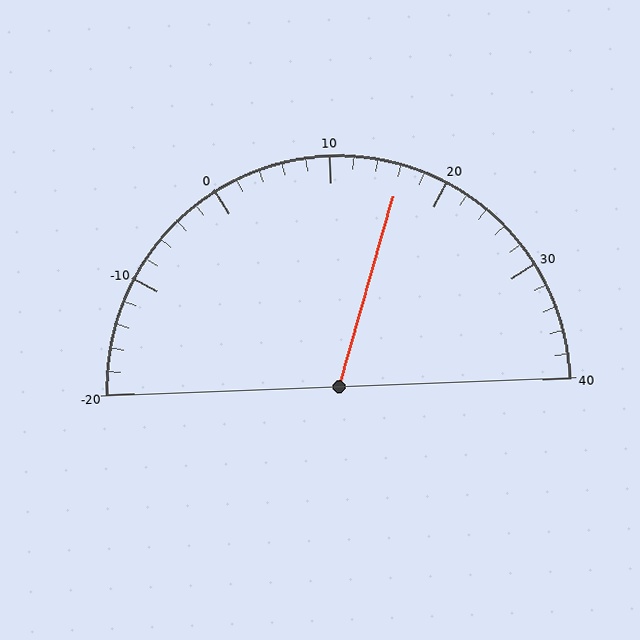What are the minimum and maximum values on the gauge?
The gauge ranges from -20 to 40.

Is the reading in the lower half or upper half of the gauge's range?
The reading is in the upper half of the range (-20 to 40).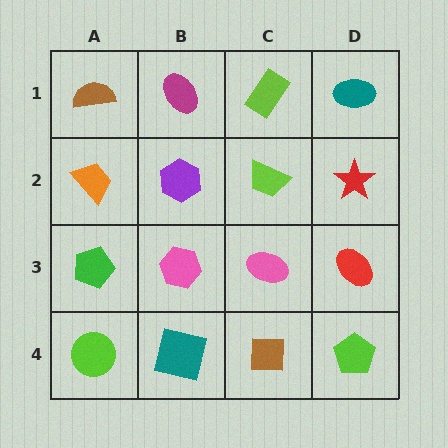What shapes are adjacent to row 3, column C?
A lime trapezoid (row 2, column C), a brown square (row 4, column C), a pink hexagon (row 3, column B), a red ellipse (row 3, column D).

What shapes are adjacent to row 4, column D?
A red ellipse (row 3, column D), a brown square (row 4, column C).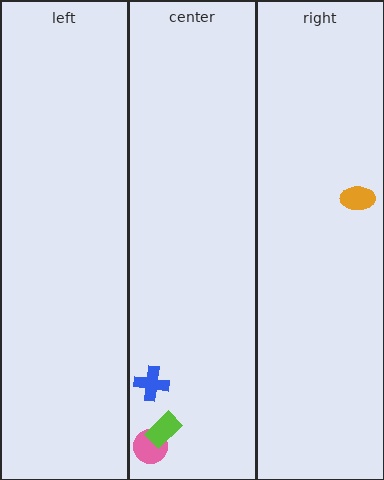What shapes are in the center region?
The blue cross, the pink circle, the lime rectangle.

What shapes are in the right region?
The orange ellipse.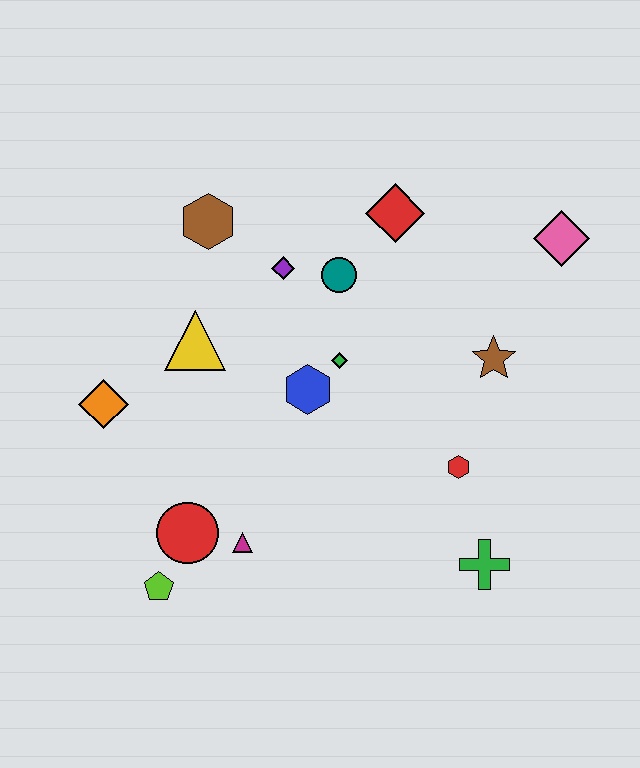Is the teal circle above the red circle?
Yes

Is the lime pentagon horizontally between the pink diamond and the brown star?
No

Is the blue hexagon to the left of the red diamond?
Yes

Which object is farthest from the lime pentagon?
The pink diamond is farthest from the lime pentagon.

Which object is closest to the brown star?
The red hexagon is closest to the brown star.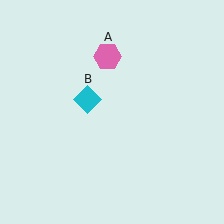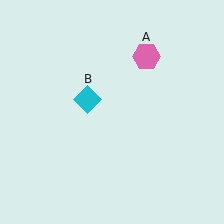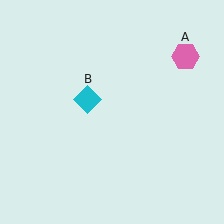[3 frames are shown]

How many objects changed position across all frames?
1 object changed position: pink hexagon (object A).